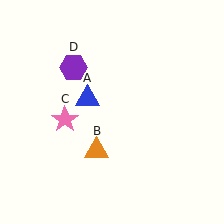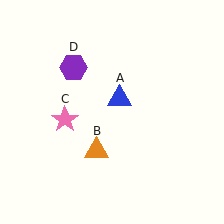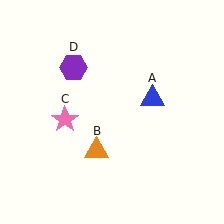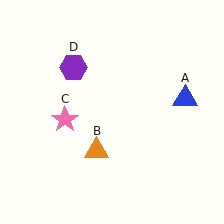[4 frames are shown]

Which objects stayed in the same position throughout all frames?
Orange triangle (object B) and pink star (object C) and purple hexagon (object D) remained stationary.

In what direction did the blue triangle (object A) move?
The blue triangle (object A) moved right.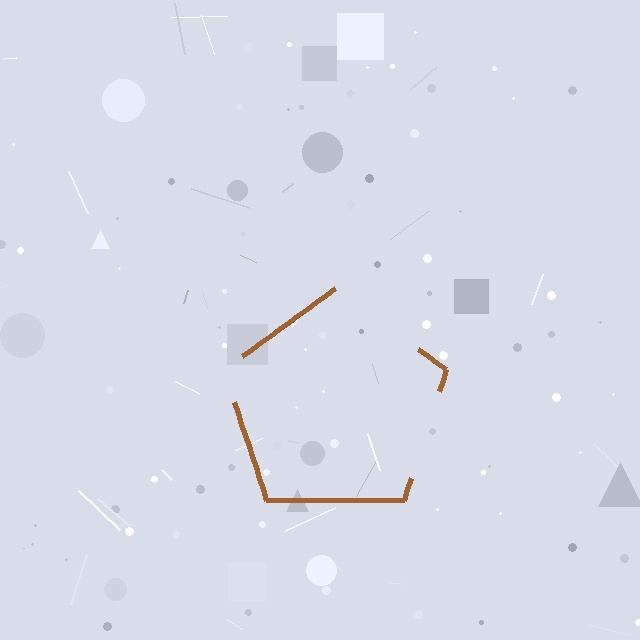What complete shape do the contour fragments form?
The contour fragments form a pentagon.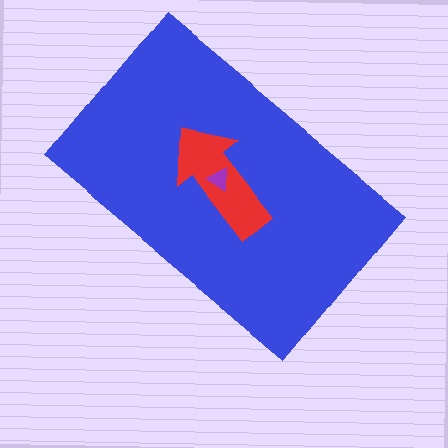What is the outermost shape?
The blue rectangle.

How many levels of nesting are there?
3.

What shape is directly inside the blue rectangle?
The red arrow.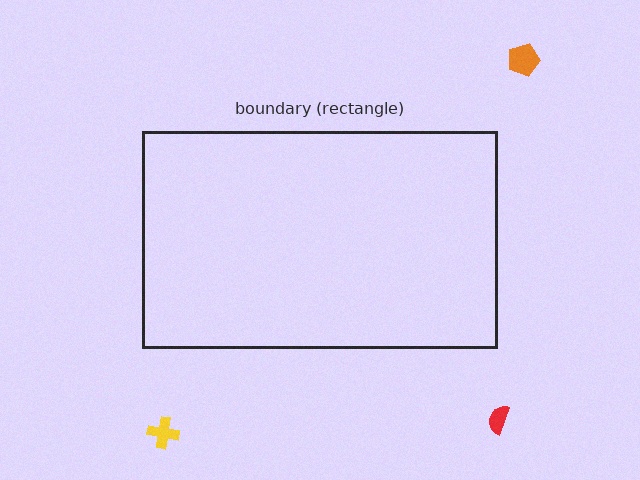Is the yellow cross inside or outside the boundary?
Outside.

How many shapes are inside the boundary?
0 inside, 3 outside.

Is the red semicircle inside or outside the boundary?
Outside.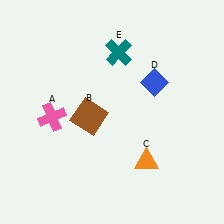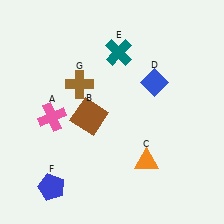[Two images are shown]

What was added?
A blue pentagon (F), a brown cross (G) were added in Image 2.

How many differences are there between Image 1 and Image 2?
There are 2 differences between the two images.